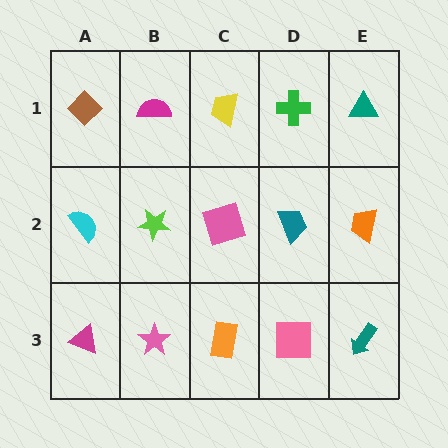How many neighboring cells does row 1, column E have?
2.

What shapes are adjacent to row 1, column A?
A cyan semicircle (row 2, column A), a magenta semicircle (row 1, column B).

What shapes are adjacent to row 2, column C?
A yellow trapezoid (row 1, column C), an orange rectangle (row 3, column C), a lime star (row 2, column B), a teal trapezoid (row 2, column D).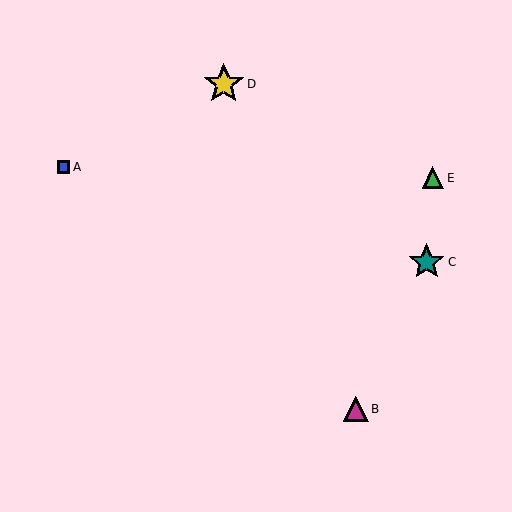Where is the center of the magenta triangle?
The center of the magenta triangle is at (356, 409).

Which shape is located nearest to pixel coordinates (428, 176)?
The green triangle (labeled E) at (433, 178) is nearest to that location.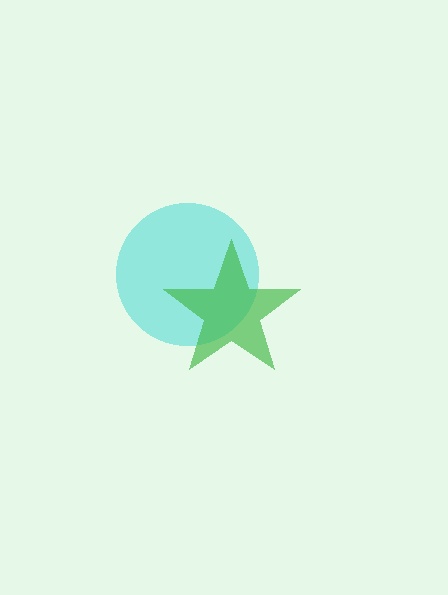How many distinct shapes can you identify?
There are 2 distinct shapes: a cyan circle, a green star.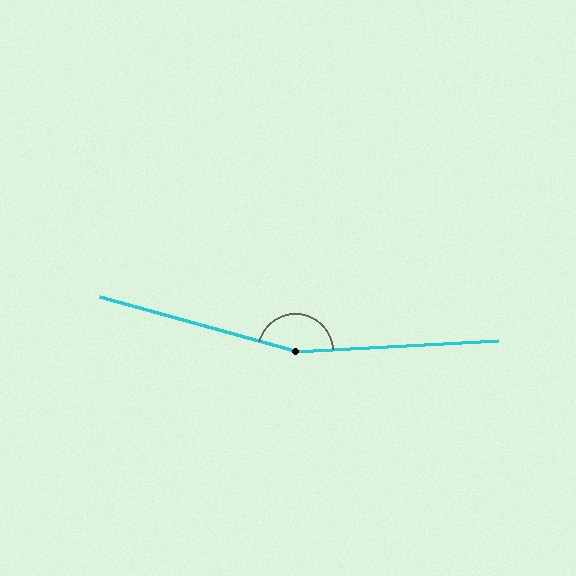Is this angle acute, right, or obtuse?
It is obtuse.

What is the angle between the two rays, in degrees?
Approximately 162 degrees.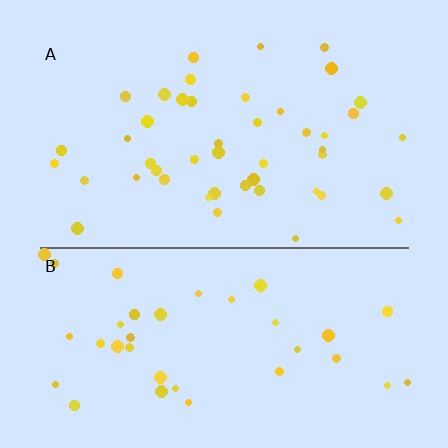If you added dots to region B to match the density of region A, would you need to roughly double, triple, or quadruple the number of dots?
Approximately double.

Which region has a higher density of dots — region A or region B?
A (the top).